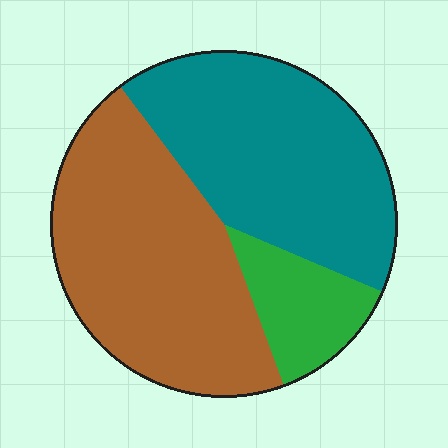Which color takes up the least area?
Green, at roughly 15%.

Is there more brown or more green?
Brown.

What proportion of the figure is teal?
Teal takes up about two fifths (2/5) of the figure.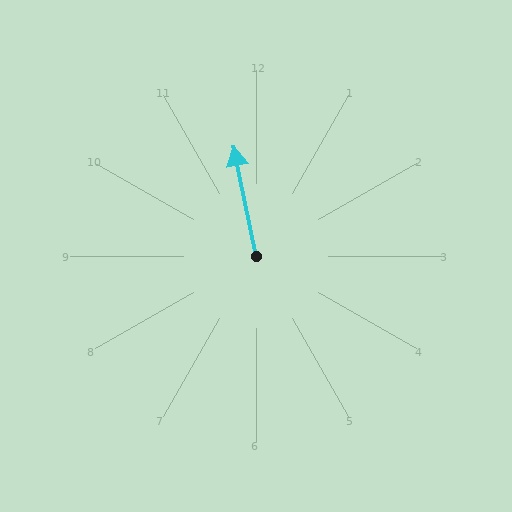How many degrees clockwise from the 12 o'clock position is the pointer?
Approximately 348 degrees.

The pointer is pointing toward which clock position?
Roughly 12 o'clock.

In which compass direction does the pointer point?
North.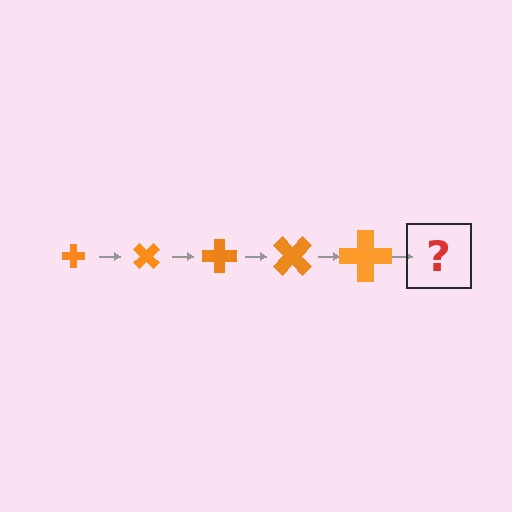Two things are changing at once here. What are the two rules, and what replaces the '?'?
The two rules are that the cross grows larger each step and it rotates 45 degrees each step. The '?' should be a cross, larger than the previous one and rotated 225 degrees from the start.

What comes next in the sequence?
The next element should be a cross, larger than the previous one and rotated 225 degrees from the start.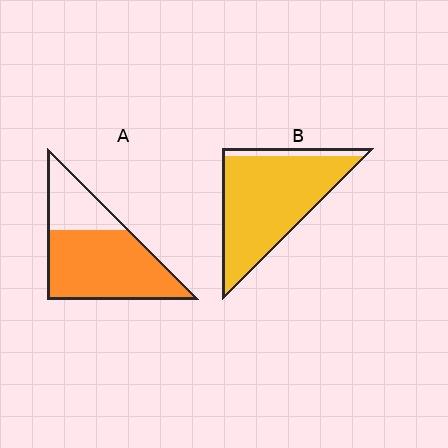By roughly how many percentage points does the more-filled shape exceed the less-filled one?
By roughly 20 percentage points (B over A).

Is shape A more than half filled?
Yes.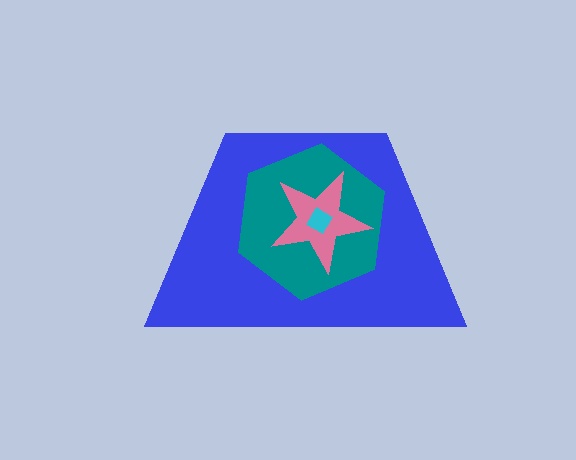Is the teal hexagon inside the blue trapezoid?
Yes.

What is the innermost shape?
The cyan diamond.